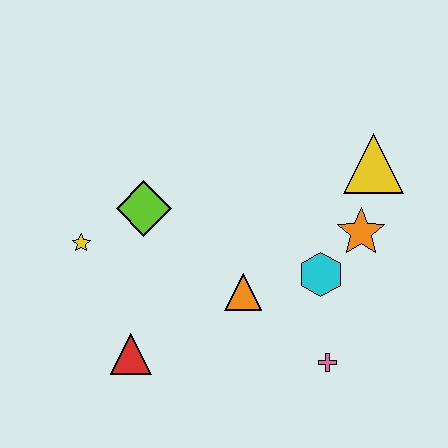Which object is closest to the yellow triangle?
The orange star is closest to the yellow triangle.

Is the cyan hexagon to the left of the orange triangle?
No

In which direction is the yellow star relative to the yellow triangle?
The yellow star is to the left of the yellow triangle.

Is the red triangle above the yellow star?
No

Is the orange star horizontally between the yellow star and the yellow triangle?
Yes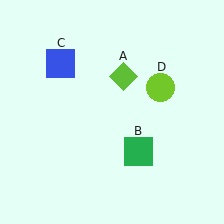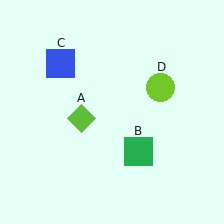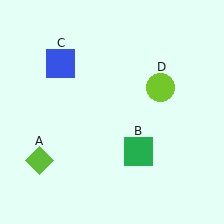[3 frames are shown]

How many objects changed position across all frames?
1 object changed position: lime diamond (object A).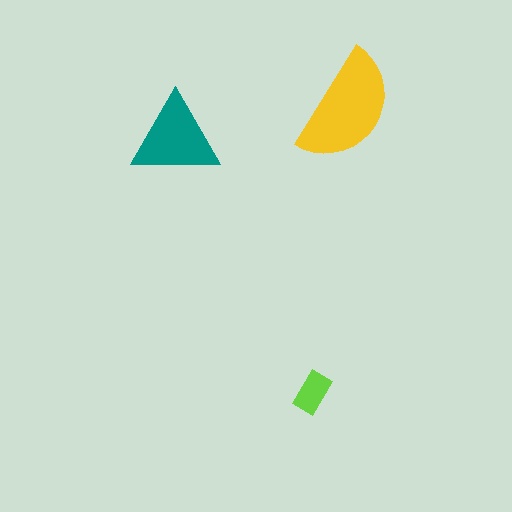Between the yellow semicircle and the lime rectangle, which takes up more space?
The yellow semicircle.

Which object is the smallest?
The lime rectangle.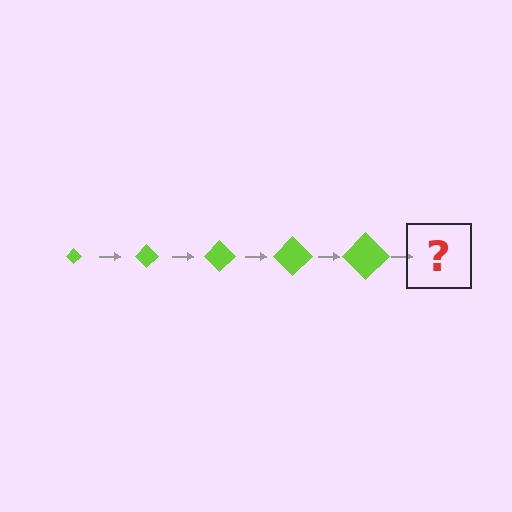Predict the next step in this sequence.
The next step is a lime diamond, larger than the previous one.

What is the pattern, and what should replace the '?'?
The pattern is that the diamond gets progressively larger each step. The '?' should be a lime diamond, larger than the previous one.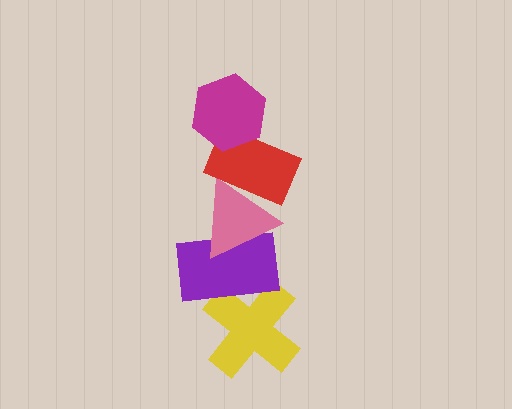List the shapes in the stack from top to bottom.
From top to bottom: the magenta hexagon, the red rectangle, the pink triangle, the purple rectangle, the yellow cross.